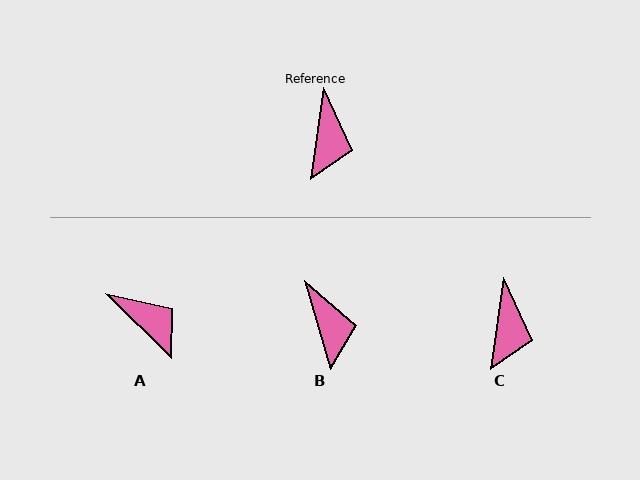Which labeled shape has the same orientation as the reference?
C.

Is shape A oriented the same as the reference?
No, it is off by about 53 degrees.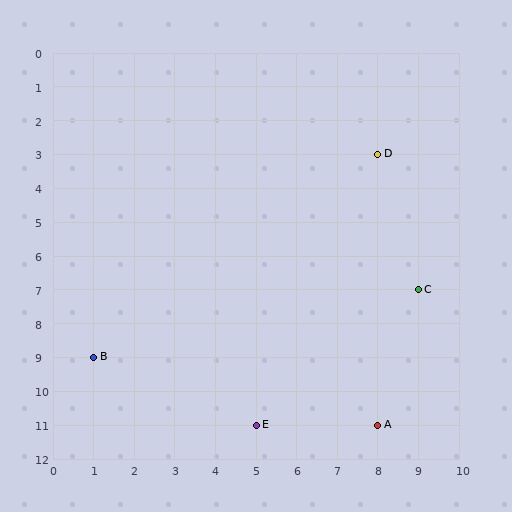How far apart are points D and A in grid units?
Points D and A are 8 rows apart.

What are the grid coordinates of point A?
Point A is at grid coordinates (8, 11).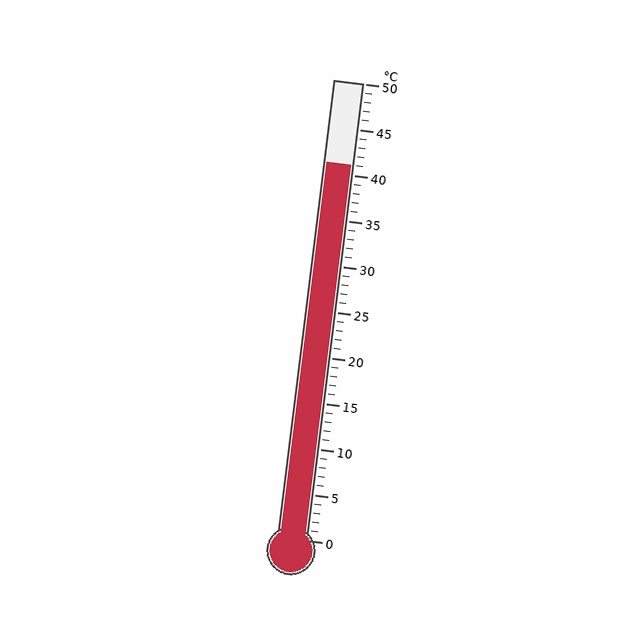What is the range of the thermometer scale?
The thermometer scale ranges from 0°C to 50°C.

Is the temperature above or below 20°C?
The temperature is above 20°C.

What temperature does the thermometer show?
The thermometer shows approximately 41°C.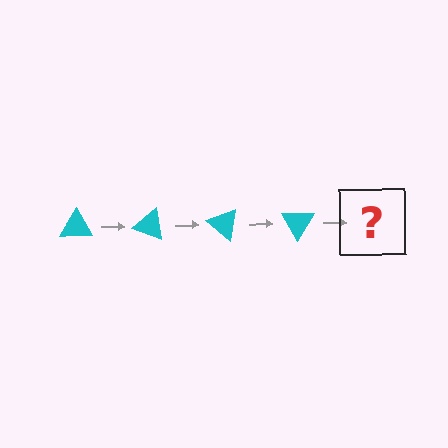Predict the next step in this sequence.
The next step is a cyan triangle rotated 80 degrees.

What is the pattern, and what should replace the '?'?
The pattern is that the triangle rotates 20 degrees each step. The '?' should be a cyan triangle rotated 80 degrees.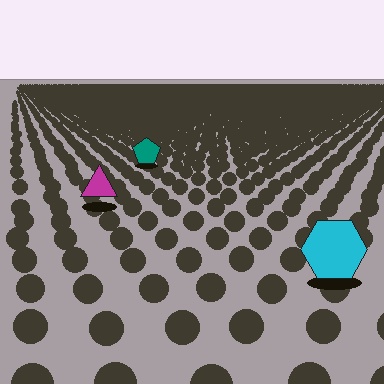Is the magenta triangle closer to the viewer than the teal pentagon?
Yes. The magenta triangle is closer — you can tell from the texture gradient: the ground texture is coarser near it.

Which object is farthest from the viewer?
The teal pentagon is farthest from the viewer. It appears smaller and the ground texture around it is denser.